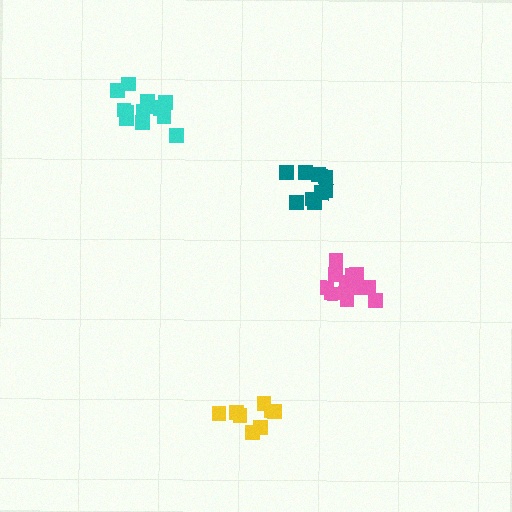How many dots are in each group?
Group 1: 12 dots, Group 2: 9 dots, Group 3: 13 dots, Group 4: 8 dots (42 total).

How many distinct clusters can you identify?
There are 4 distinct clusters.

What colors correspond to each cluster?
The clusters are colored: pink, teal, cyan, yellow.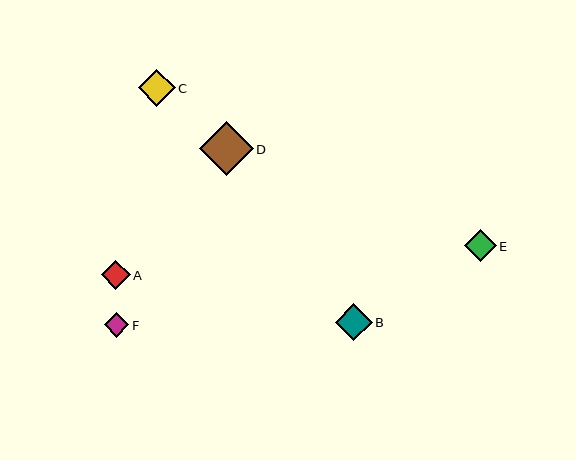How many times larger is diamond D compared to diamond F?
Diamond D is approximately 2.2 times the size of diamond F.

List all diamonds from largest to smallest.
From largest to smallest: D, B, C, E, A, F.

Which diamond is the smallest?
Diamond F is the smallest with a size of approximately 25 pixels.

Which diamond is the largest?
Diamond D is the largest with a size of approximately 53 pixels.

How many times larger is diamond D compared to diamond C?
Diamond D is approximately 1.5 times the size of diamond C.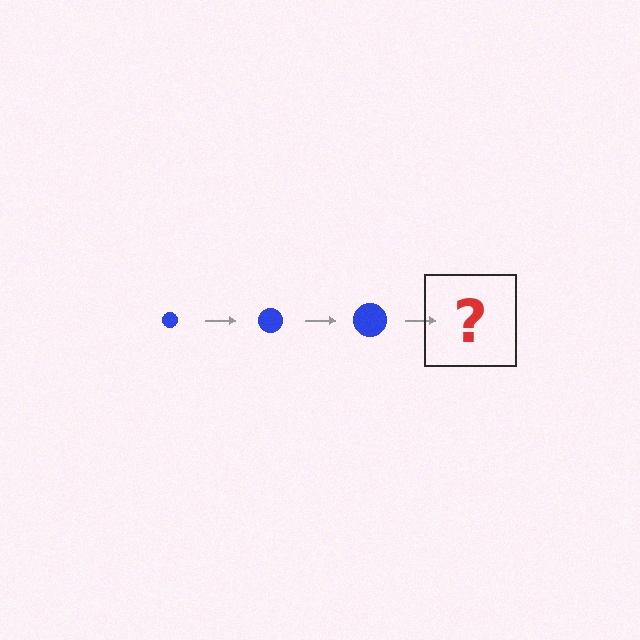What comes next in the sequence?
The next element should be a blue circle, larger than the previous one.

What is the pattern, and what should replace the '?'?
The pattern is that the circle gets progressively larger each step. The '?' should be a blue circle, larger than the previous one.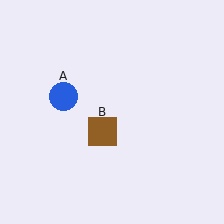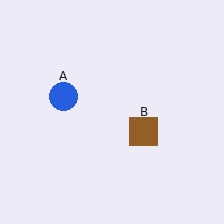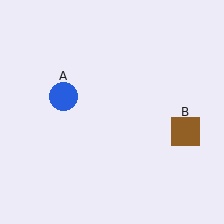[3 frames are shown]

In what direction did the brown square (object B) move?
The brown square (object B) moved right.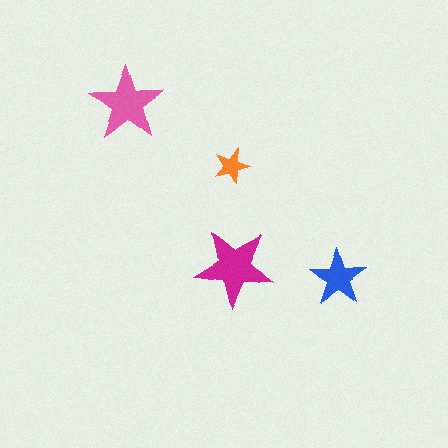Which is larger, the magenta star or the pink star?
The magenta one.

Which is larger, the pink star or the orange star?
The pink one.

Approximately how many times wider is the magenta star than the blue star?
About 1.5 times wider.